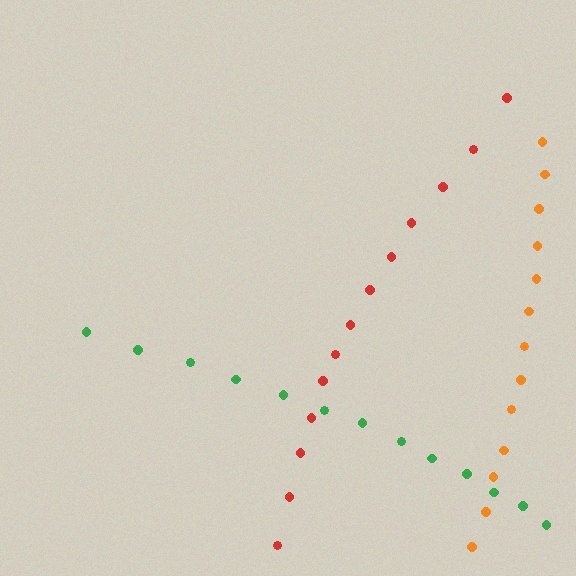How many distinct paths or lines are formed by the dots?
There are 3 distinct paths.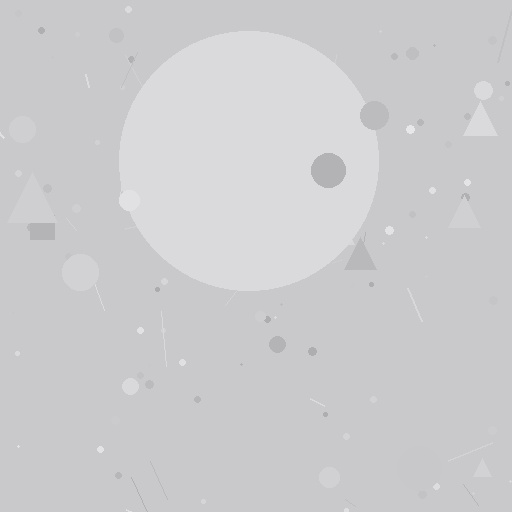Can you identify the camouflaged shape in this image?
The camouflaged shape is a circle.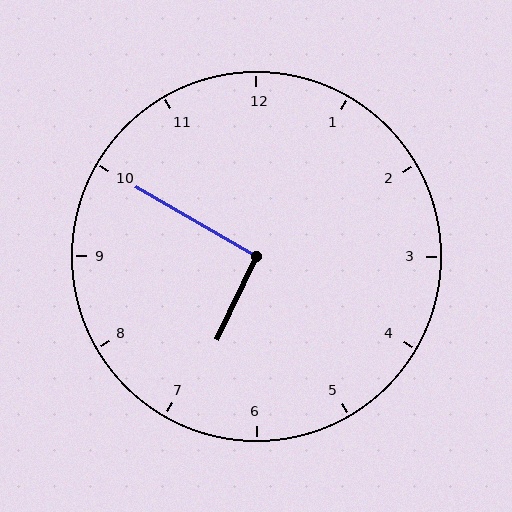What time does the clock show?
6:50.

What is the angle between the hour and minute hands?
Approximately 95 degrees.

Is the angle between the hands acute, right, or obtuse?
It is right.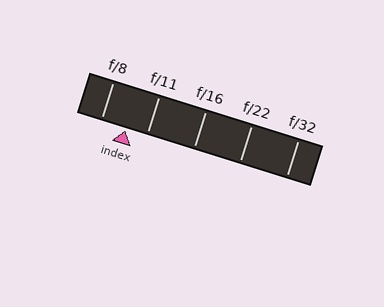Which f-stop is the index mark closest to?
The index mark is closest to f/11.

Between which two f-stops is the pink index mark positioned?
The index mark is between f/8 and f/11.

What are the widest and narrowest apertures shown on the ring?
The widest aperture shown is f/8 and the narrowest is f/32.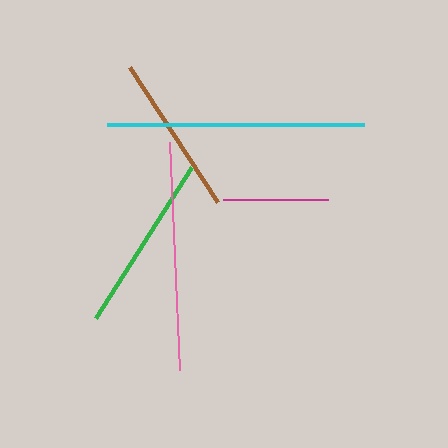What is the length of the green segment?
The green segment is approximately 179 pixels long.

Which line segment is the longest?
The cyan line is the longest at approximately 256 pixels.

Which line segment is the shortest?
The magenta line is the shortest at approximately 104 pixels.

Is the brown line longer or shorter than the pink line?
The pink line is longer than the brown line.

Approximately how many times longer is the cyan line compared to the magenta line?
The cyan line is approximately 2.5 times the length of the magenta line.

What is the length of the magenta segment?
The magenta segment is approximately 104 pixels long.